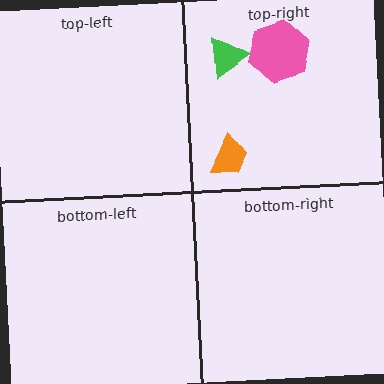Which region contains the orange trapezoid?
The top-right region.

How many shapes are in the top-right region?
3.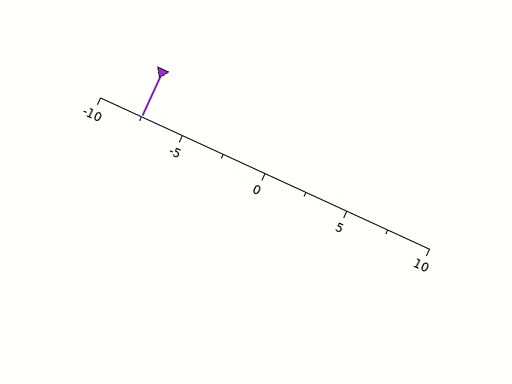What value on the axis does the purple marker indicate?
The marker indicates approximately -7.5.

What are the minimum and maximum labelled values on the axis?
The axis runs from -10 to 10.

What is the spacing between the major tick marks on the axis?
The major ticks are spaced 5 apart.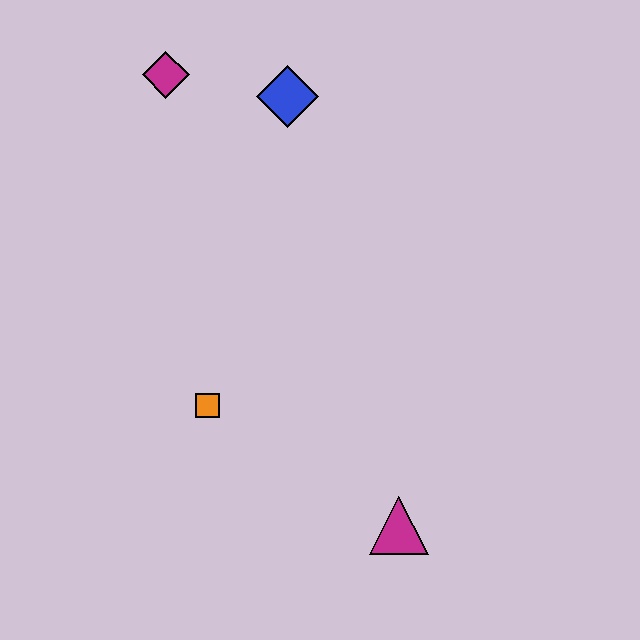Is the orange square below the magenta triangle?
No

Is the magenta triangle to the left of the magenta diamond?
No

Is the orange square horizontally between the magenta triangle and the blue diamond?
No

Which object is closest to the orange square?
The magenta triangle is closest to the orange square.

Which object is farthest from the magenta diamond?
The magenta triangle is farthest from the magenta diamond.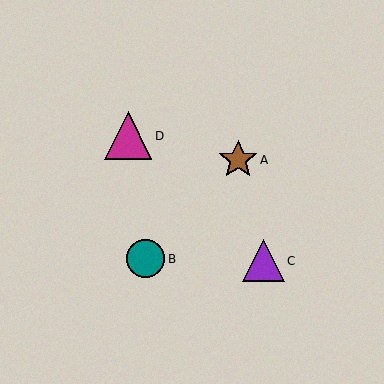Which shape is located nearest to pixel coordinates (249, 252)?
The purple triangle (labeled C) at (263, 261) is nearest to that location.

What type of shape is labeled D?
Shape D is a magenta triangle.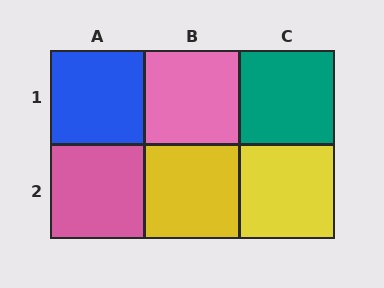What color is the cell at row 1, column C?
Teal.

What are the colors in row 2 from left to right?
Pink, yellow, yellow.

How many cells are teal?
1 cell is teal.